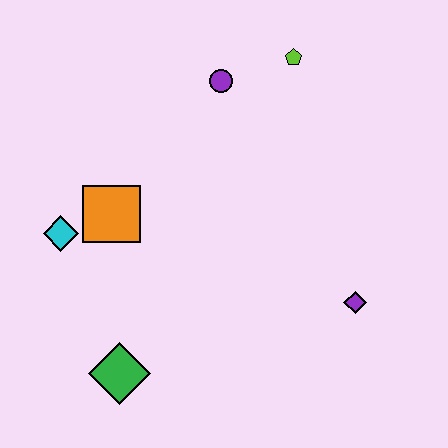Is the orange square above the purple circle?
No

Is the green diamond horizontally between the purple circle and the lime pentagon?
No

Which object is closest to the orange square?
The cyan diamond is closest to the orange square.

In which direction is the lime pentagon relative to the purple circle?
The lime pentagon is to the right of the purple circle.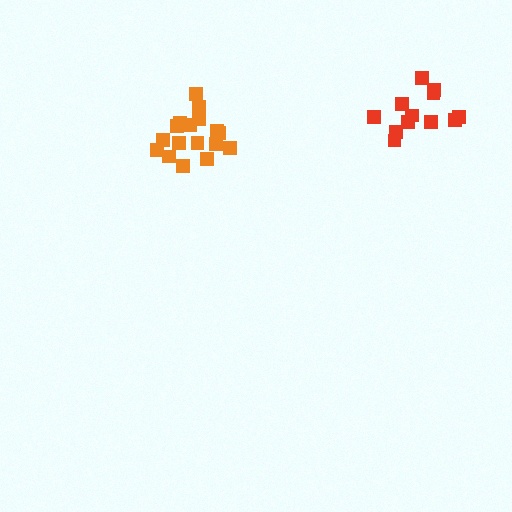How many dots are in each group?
Group 1: 12 dots, Group 2: 17 dots (29 total).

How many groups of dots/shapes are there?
There are 2 groups.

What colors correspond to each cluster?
The clusters are colored: red, orange.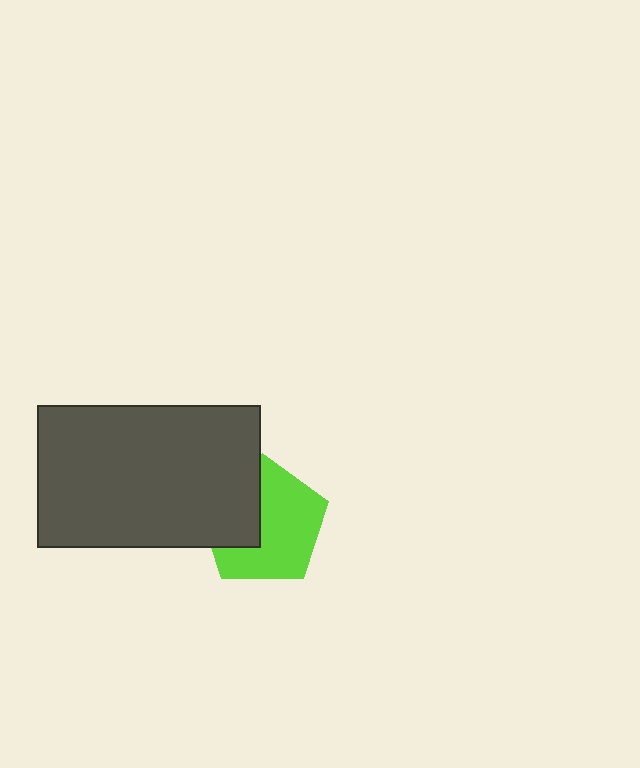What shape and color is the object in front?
The object in front is a dark gray rectangle.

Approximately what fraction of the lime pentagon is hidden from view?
Roughly 36% of the lime pentagon is hidden behind the dark gray rectangle.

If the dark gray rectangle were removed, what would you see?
You would see the complete lime pentagon.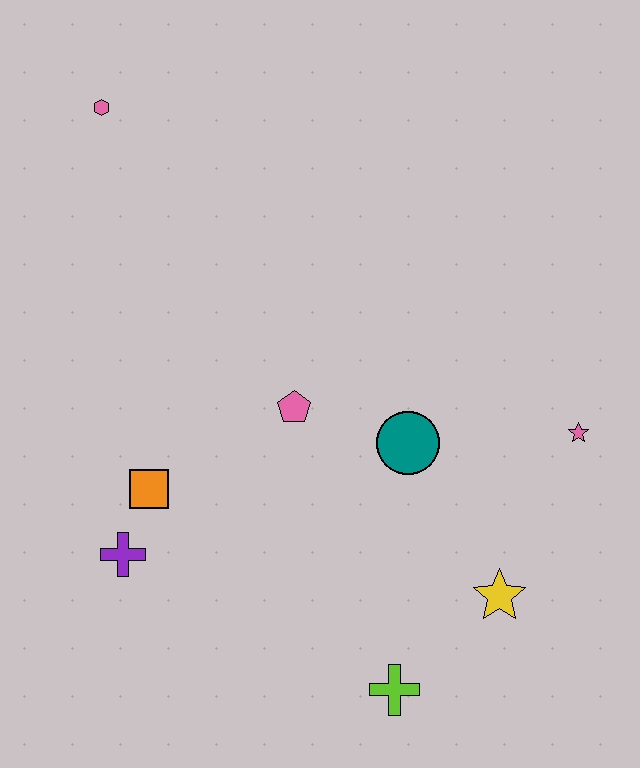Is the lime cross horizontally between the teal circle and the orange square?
Yes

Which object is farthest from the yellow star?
The pink hexagon is farthest from the yellow star.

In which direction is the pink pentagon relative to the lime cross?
The pink pentagon is above the lime cross.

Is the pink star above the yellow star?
Yes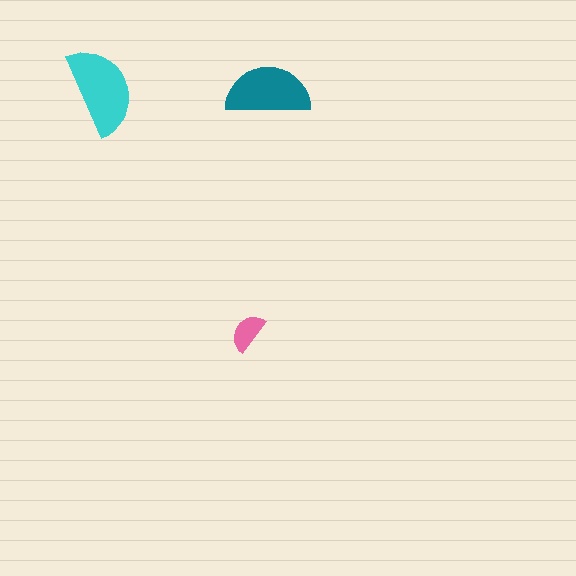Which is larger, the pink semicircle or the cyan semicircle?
The cyan one.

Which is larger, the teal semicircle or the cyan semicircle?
The cyan one.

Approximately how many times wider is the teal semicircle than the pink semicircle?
About 2 times wider.